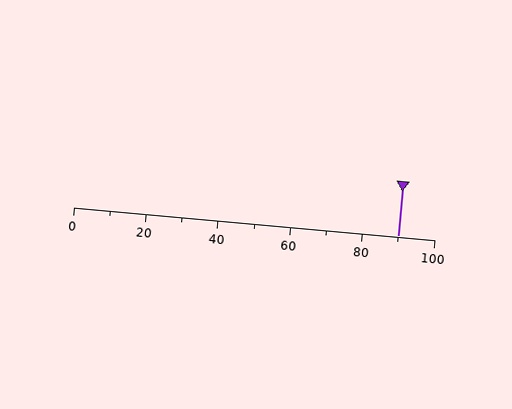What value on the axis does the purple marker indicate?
The marker indicates approximately 90.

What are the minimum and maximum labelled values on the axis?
The axis runs from 0 to 100.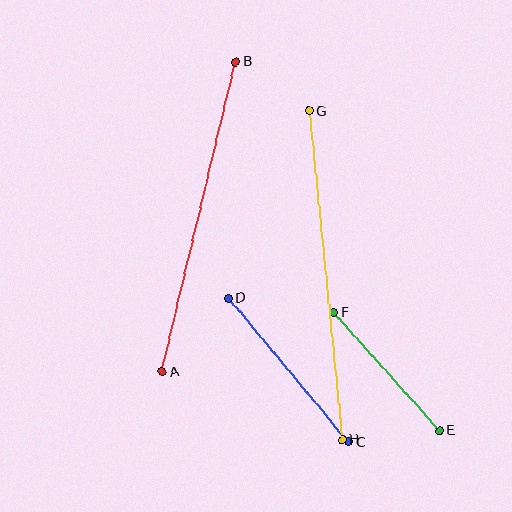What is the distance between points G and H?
The distance is approximately 330 pixels.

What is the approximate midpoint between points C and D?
The midpoint is at approximately (289, 370) pixels.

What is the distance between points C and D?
The distance is approximately 187 pixels.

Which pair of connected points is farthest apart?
Points G and H are farthest apart.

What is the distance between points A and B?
The distance is approximately 318 pixels.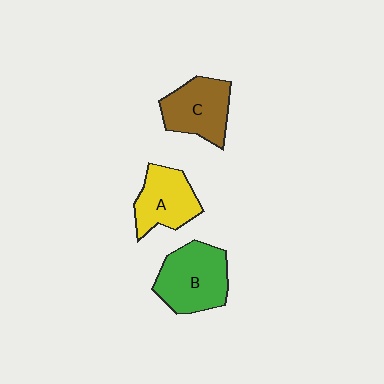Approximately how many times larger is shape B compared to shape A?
Approximately 1.3 times.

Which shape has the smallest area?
Shape A (yellow).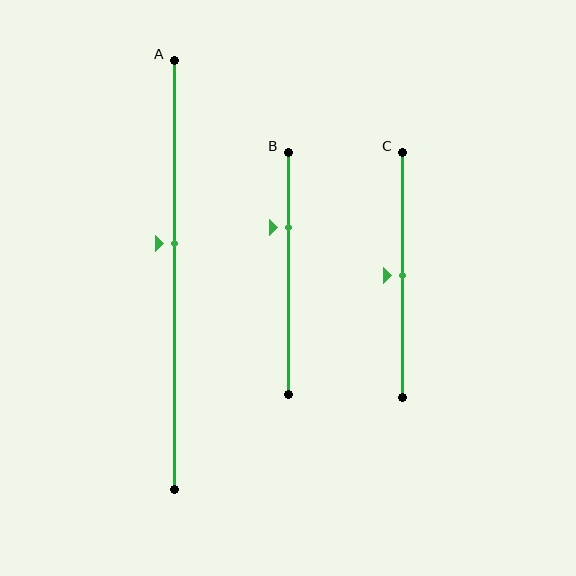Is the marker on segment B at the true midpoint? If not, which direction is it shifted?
No, the marker on segment B is shifted upward by about 19% of the segment length.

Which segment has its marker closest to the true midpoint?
Segment C has its marker closest to the true midpoint.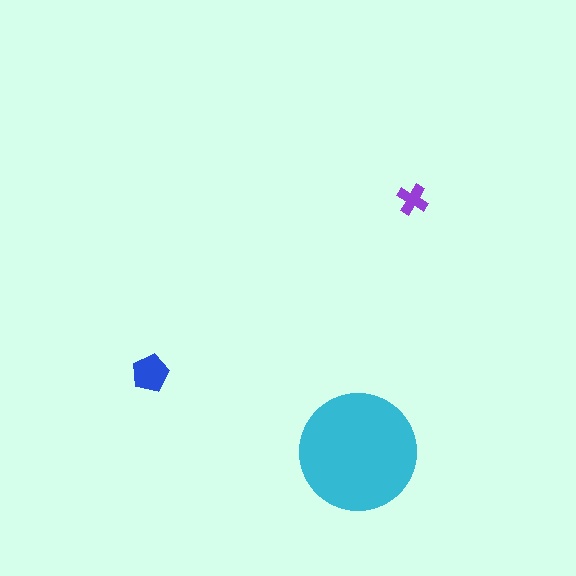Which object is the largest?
The cyan circle.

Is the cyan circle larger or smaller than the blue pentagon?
Larger.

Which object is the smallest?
The purple cross.